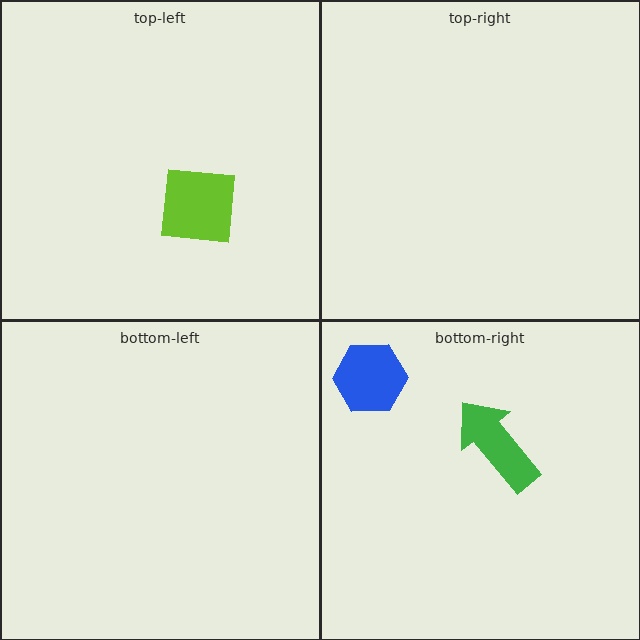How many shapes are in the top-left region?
1.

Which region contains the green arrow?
The bottom-right region.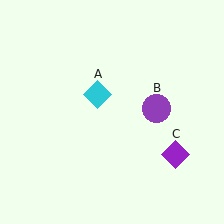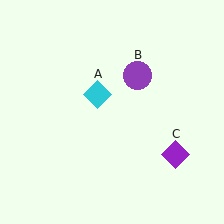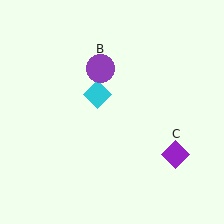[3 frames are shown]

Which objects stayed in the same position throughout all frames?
Cyan diamond (object A) and purple diamond (object C) remained stationary.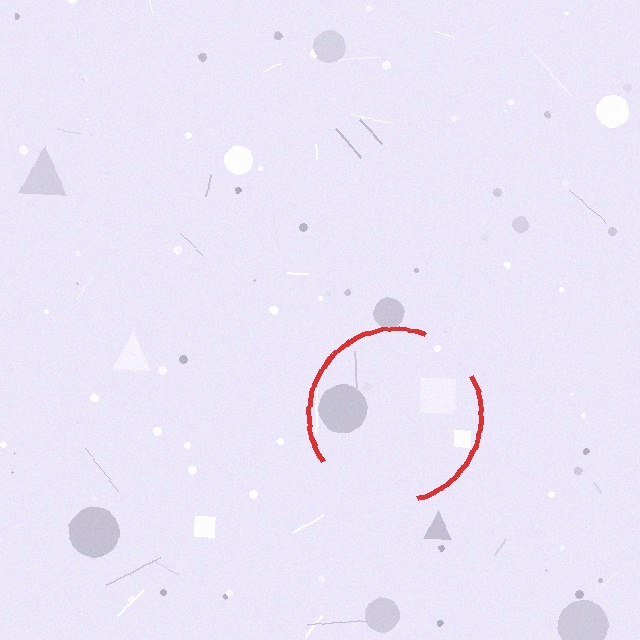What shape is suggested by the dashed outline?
The dashed outline suggests a circle.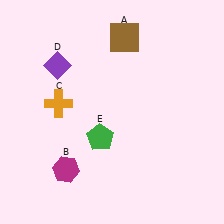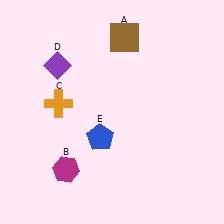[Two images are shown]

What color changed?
The pentagon (E) changed from green in Image 1 to blue in Image 2.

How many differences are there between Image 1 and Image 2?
There is 1 difference between the two images.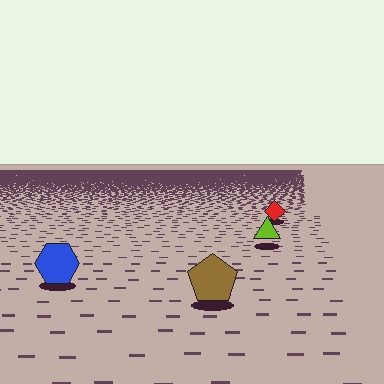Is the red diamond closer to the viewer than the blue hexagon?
No. The blue hexagon is closer — you can tell from the texture gradient: the ground texture is coarser near it.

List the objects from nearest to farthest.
From nearest to farthest: the brown pentagon, the blue hexagon, the lime triangle, the red diamond.